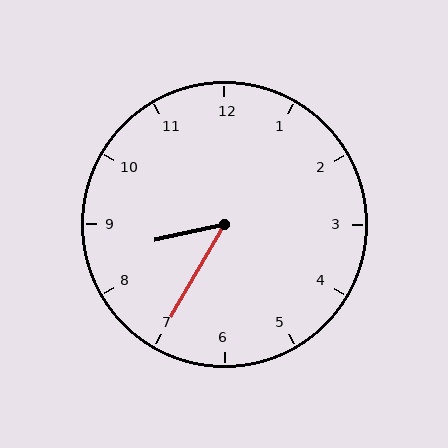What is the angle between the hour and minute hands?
Approximately 48 degrees.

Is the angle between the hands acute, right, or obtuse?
It is acute.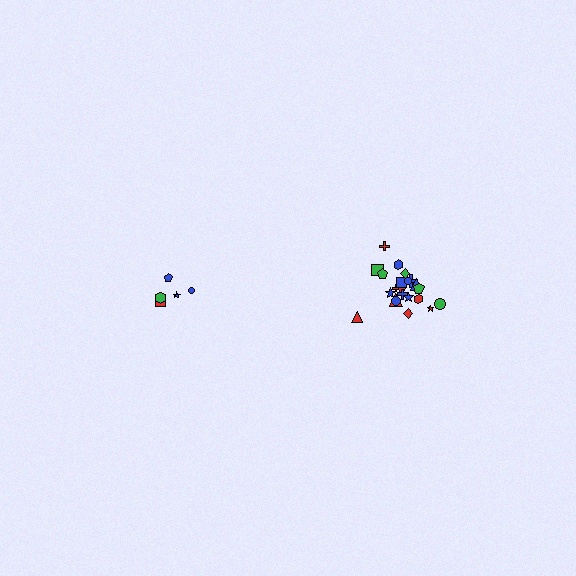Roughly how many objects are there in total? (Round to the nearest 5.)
Roughly 25 objects in total.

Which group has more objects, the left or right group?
The right group.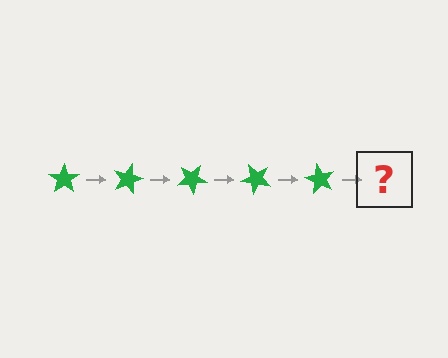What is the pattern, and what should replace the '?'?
The pattern is that the star rotates 15 degrees each step. The '?' should be a green star rotated 75 degrees.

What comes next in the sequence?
The next element should be a green star rotated 75 degrees.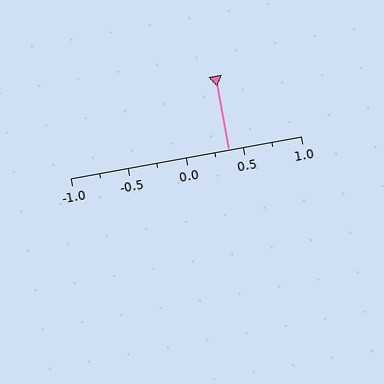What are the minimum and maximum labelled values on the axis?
The axis runs from -1.0 to 1.0.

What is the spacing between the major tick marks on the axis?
The major ticks are spaced 0.5 apart.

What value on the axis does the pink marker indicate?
The marker indicates approximately 0.38.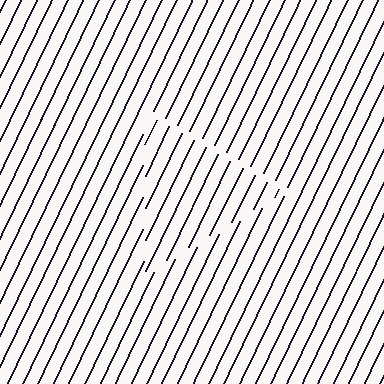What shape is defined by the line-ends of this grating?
An illusory triangle. The interior of the shape contains the same grating, shifted by half a period — the contour is defined by the phase discontinuity where line-ends from the inner and outer gratings abut.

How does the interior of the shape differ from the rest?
The interior of the shape contains the same grating, shifted by half a period — the contour is defined by the phase discontinuity where line-ends from the inner and outer gratings abut.